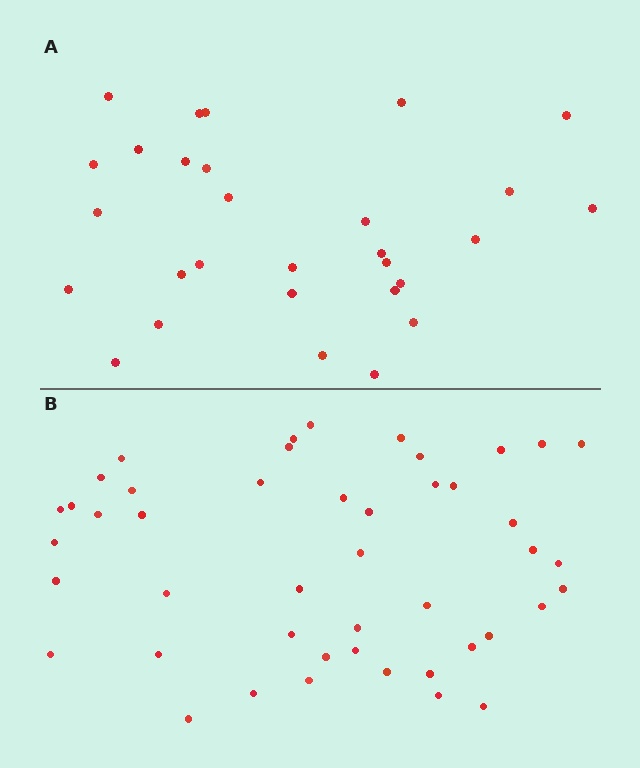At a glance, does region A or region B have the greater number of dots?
Region B (the bottom region) has more dots.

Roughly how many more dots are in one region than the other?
Region B has approximately 15 more dots than region A.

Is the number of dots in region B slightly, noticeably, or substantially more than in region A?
Region B has substantially more. The ratio is roughly 1.6 to 1.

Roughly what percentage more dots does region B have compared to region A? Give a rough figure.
About 60% more.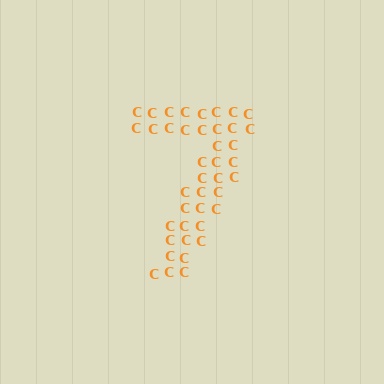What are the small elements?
The small elements are letter C's.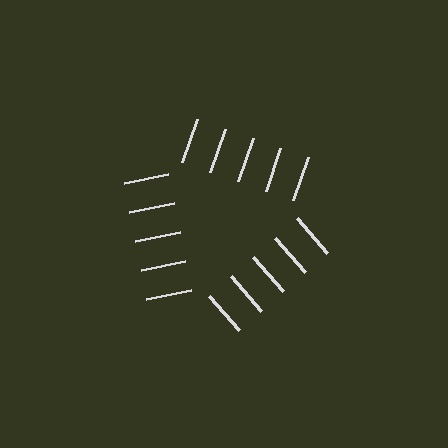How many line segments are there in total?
15 — 5 along each of the 3 edges.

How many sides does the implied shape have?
3 sides — the line-ends trace a triangle.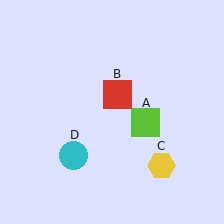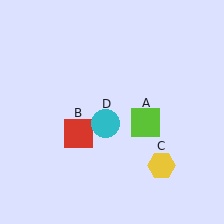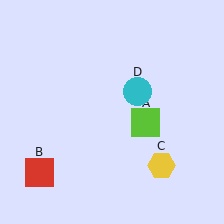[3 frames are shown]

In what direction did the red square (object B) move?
The red square (object B) moved down and to the left.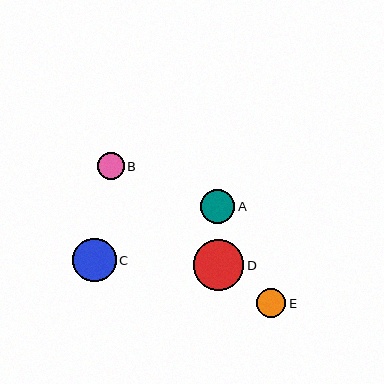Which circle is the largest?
Circle D is the largest with a size of approximately 50 pixels.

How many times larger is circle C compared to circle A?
Circle C is approximately 1.3 times the size of circle A.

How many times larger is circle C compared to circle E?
Circle C is approximately 1.5 times the size of circle E.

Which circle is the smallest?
Circle B is the smallest with a size of approximately 27 pixels.